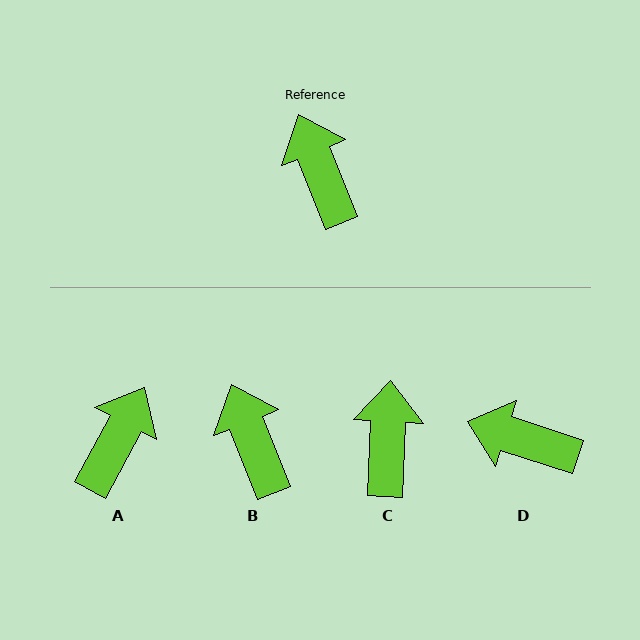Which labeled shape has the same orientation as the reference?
B.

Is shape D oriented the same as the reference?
No, it is off by about 51 degrees.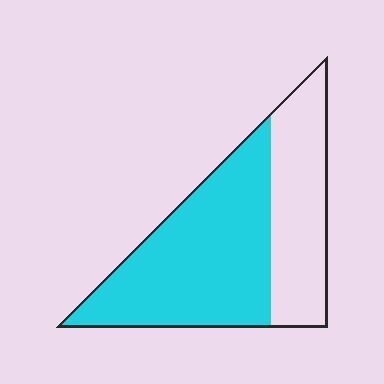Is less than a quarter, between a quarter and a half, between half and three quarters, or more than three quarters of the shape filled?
Between half and three quarters.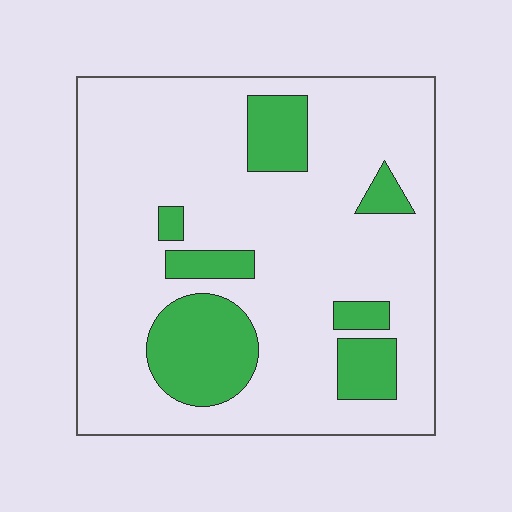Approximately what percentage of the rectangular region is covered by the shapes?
Approximately 20%.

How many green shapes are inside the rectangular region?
7.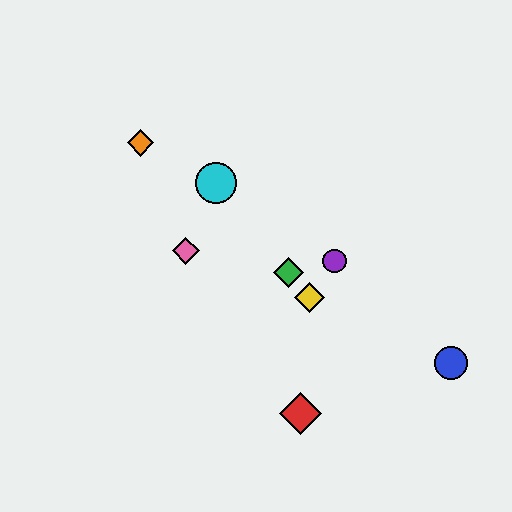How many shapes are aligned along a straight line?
3 shapes (the green diamond, the yellow diamond, the cyan circle) are aligned along a straight line.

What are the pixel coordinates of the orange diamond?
The orange diamond is at (140, 143).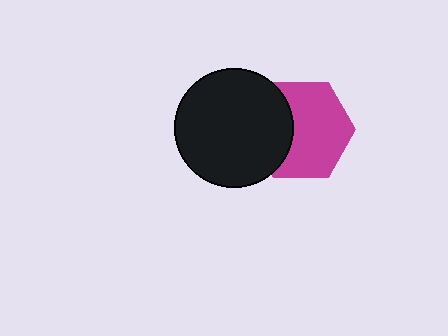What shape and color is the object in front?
The object in front is a black circle.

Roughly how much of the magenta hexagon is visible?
Most of it is visible (roughly 67%).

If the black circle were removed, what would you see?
You would see the complete magenta hexagon.